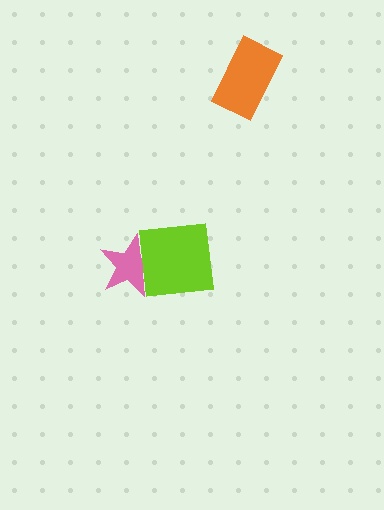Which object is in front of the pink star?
The lime square is in front of the pink star.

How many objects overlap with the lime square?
1 object overlaps with the lime square.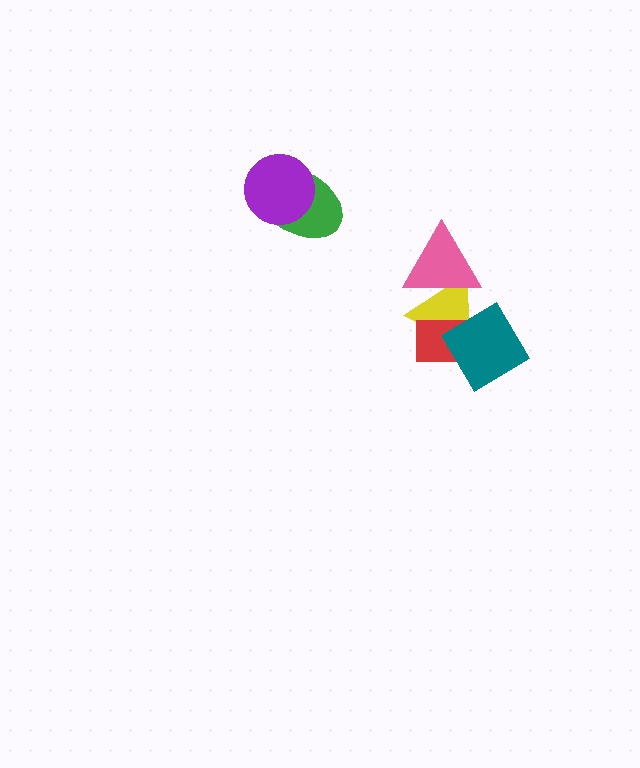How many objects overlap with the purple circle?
1 object overlaps with the purple circle.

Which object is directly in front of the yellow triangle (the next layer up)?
The red rectangle is directly in front of the yellow triangle.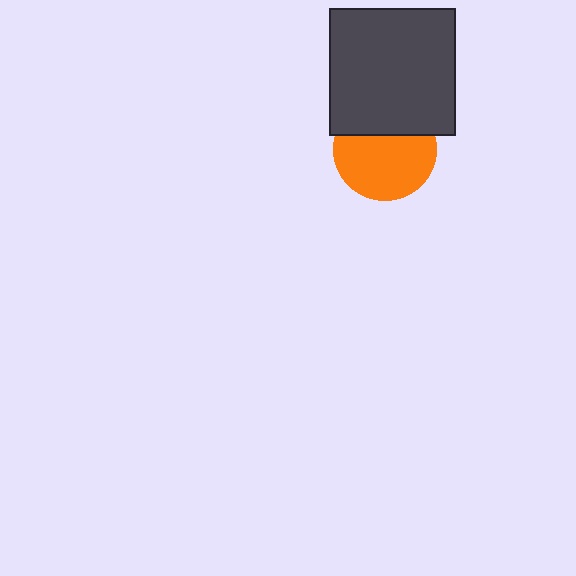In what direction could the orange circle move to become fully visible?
The orange circle could move down. That would shift it out from behind the dark gray square entirely.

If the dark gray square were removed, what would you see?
You would see the complete orange circle.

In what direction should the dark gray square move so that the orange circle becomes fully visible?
The dark gray square should move up. That is the shortest direction to clear the overlap and leave the orange circle fully visible.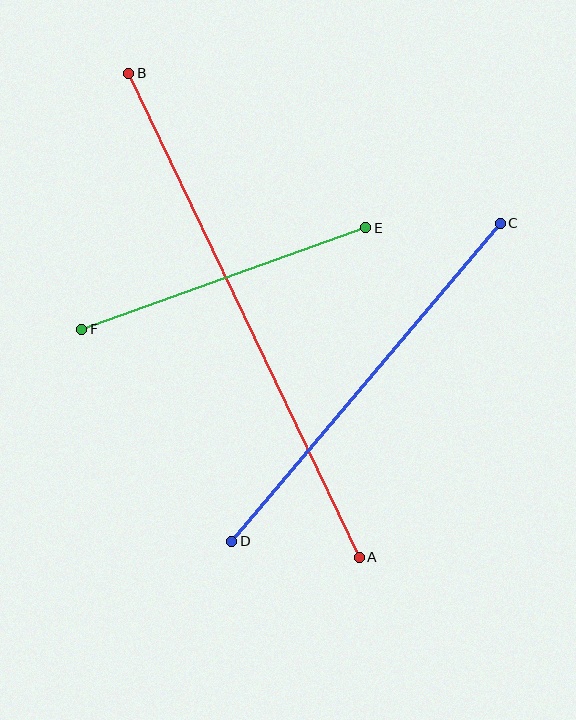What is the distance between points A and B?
The distance is approximately 536 pixels.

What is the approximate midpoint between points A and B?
The midpoint is at approximately (244, 315) pixels.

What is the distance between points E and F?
The distance is approximately 302 pixels.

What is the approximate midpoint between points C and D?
The midpoint is at approximately (366, 382) pixels.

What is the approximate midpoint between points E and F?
The midpoint is at approximately (224, 279) pixels.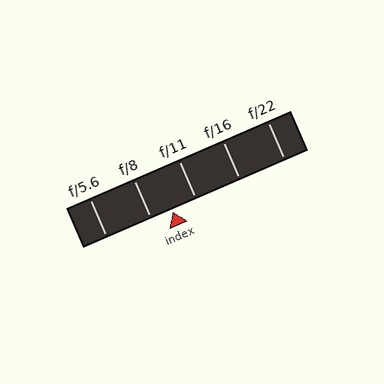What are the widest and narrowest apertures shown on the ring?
The widest aperture shown is f/5.6 and the narrowest is f/22.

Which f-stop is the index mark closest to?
The index mark is closest to f/8.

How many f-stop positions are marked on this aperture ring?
There are 5 f-stop positions marked.